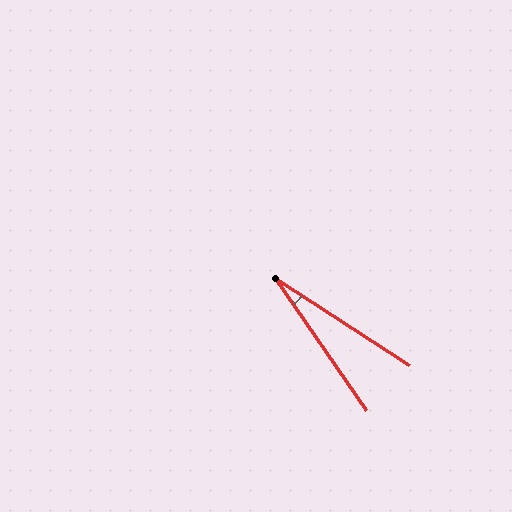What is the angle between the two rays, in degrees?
Approximately 22 degrees.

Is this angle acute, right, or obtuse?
It is acute.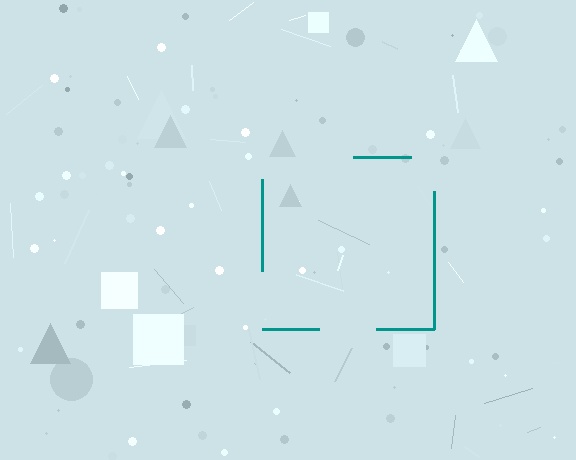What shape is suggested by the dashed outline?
The dashed outline suggests a square.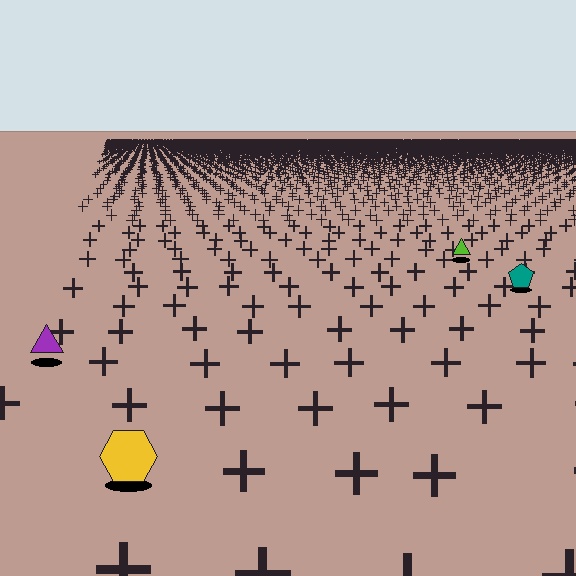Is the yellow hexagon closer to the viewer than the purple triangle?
Yes. The yellow hexagon is closer — you can tell from the texture gradient: the ground texture is coarser near it.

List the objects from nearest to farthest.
From nearest to farthest: the yellow hexagon, the purple triangle, the teal pentagon, the lime triangle.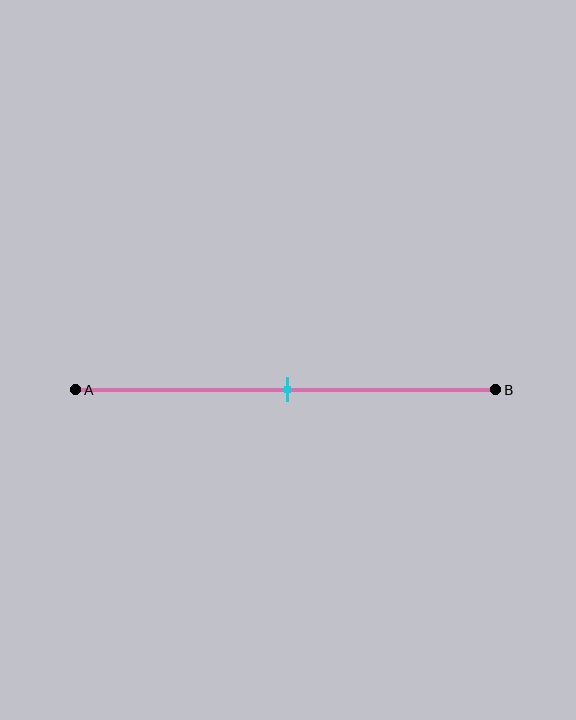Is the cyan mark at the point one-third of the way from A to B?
No, the mark is at about 50% from A, not at the 33% one-third point.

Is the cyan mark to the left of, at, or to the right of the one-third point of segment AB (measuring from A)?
The cyan mark is to the right of the one-third point of segment AB.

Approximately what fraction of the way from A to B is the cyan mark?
The cyan mark is approximately 50% of the way from A to B.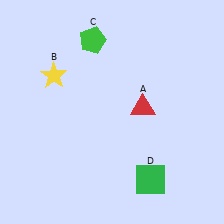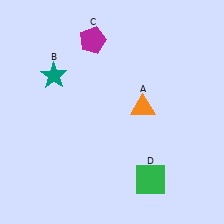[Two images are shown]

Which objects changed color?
A changed from red to orange. B changed from yellow to teal. C changed from green to magenta.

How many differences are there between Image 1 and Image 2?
There are 3 differences between the two images.